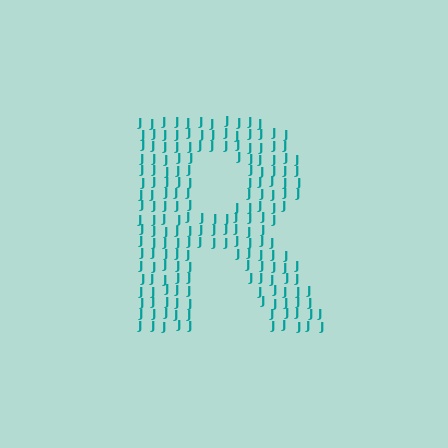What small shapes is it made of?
It is made of small letter J's.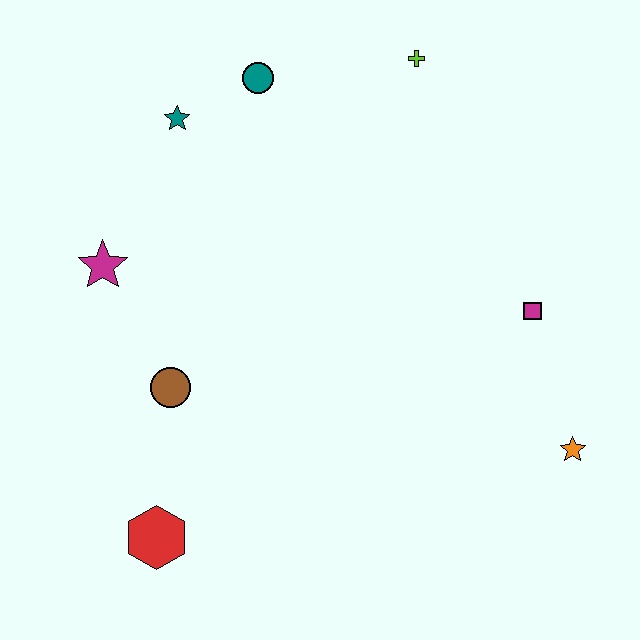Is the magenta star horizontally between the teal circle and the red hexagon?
No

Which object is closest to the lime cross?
The teal circle is closest to the lime cross.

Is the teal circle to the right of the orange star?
No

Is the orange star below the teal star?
Yes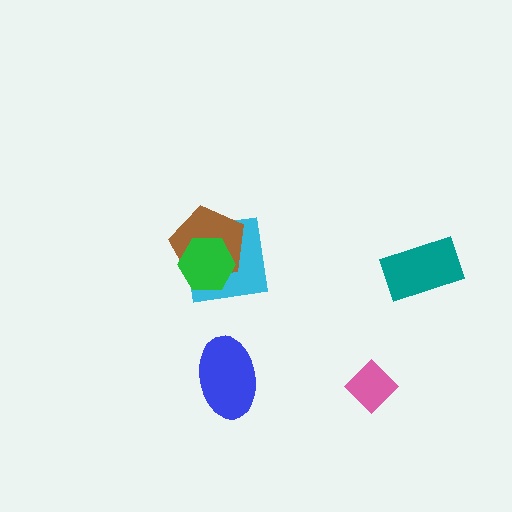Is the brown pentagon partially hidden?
Yes, it is partially covered by another shape.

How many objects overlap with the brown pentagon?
2 objects overlap with the brown pentagon.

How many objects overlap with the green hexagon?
2 objects overlap with the green hexagon.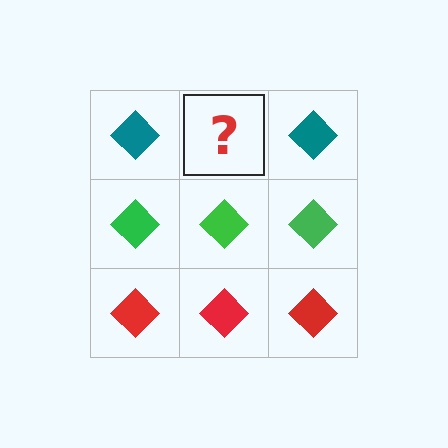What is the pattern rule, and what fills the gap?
The rule is that each row has a consistent color. The gap should be filled with a teal diamond.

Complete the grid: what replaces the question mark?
The question mark should be replaced with a teal diamond.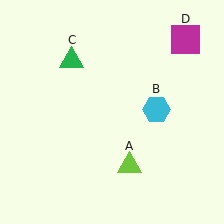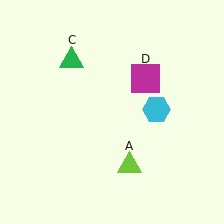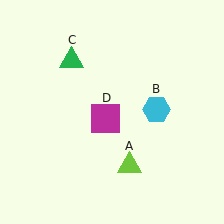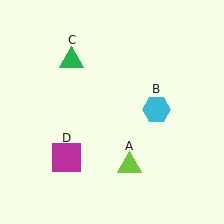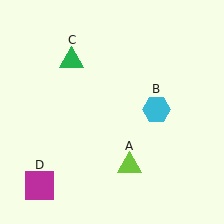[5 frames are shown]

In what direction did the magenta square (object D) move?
The magenta square (object D) moved down and to the left.